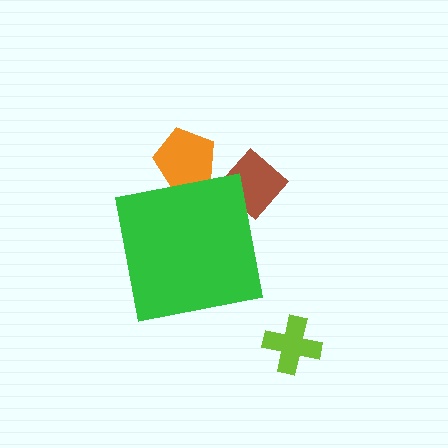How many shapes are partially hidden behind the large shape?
2 shapes are partially hidden.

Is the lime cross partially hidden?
No, the lime cross is fully visible.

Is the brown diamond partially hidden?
Yes, the brown diamond is partially hidden behind the green square.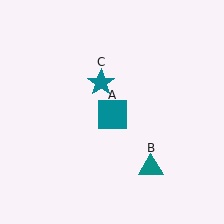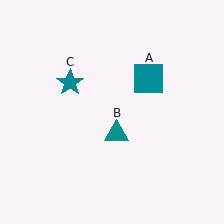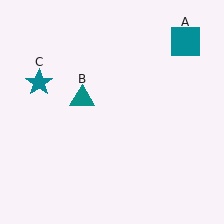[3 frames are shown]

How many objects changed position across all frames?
3 objects changed position: teal square (object A), teal triangle (object B), teal star (object C).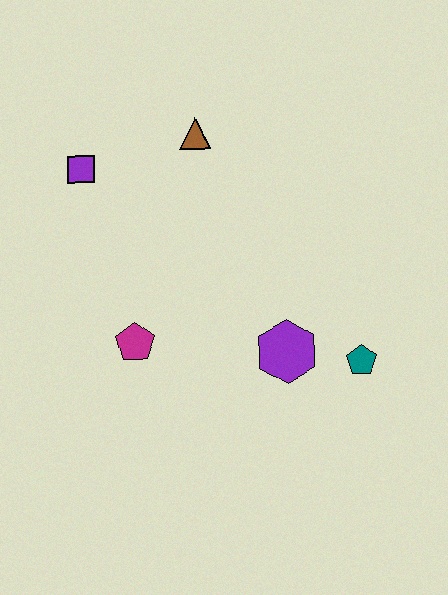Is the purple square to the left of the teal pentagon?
Yes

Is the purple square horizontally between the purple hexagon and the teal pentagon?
No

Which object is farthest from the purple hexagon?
The purple square is farthest from the purple hexagon.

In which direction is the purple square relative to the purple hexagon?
The purple square is to the left of the purple hexagon.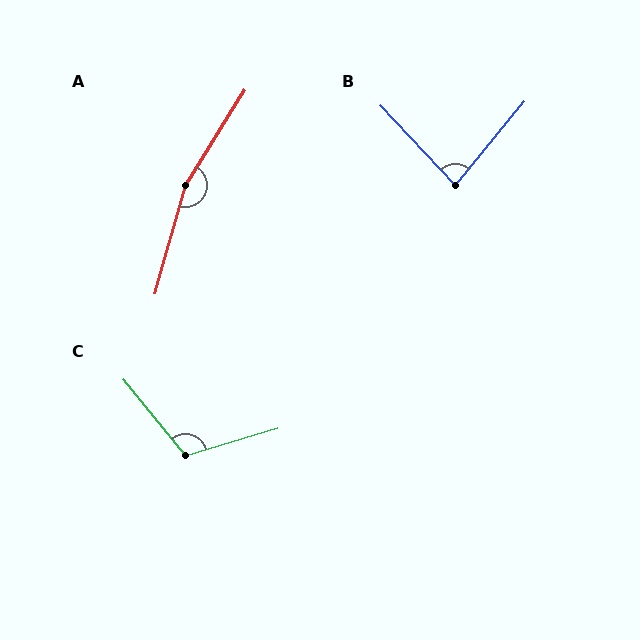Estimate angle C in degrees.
Approximately 112 degrees.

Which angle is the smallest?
B, at approximately 83 degrees.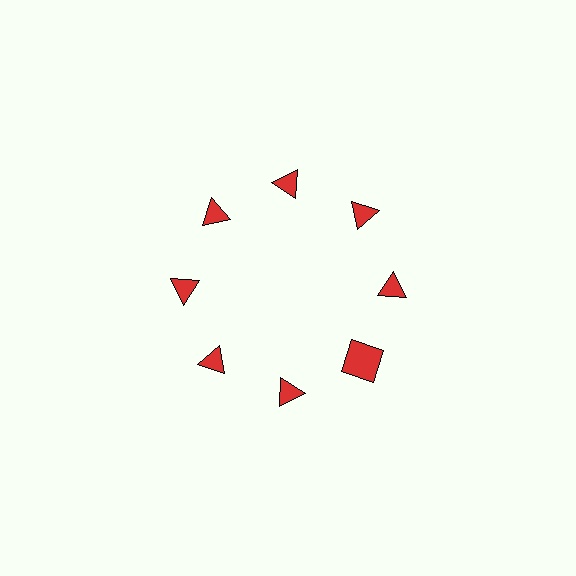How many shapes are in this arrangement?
There are 8 shapes arranged in a ring pattern.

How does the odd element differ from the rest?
It has a different shape: square instead of triangle.